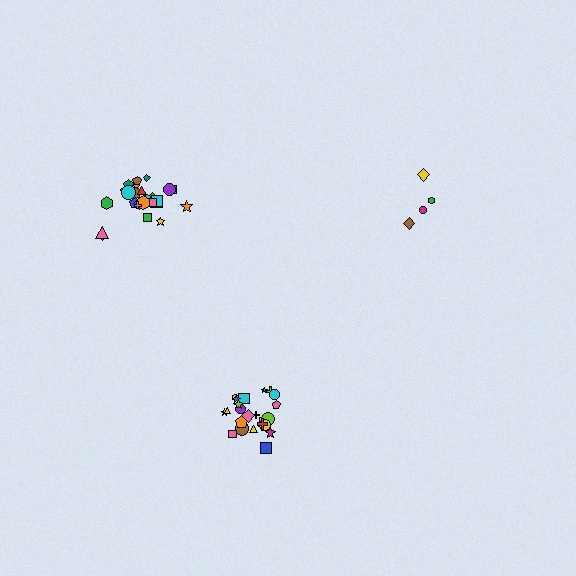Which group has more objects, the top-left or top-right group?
The top-left group.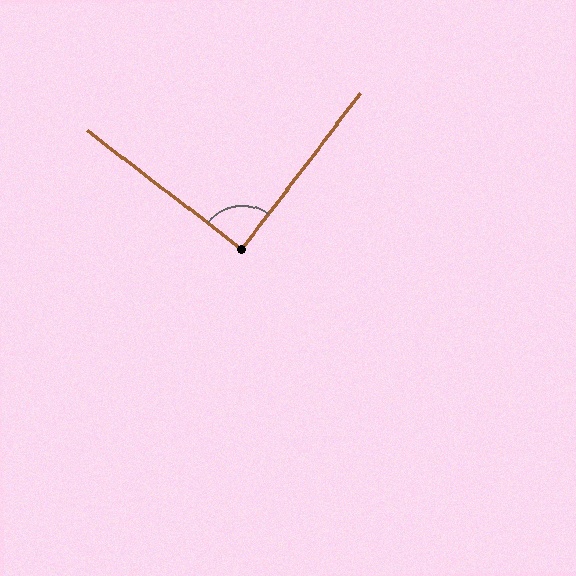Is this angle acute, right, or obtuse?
It is approximately a right angle.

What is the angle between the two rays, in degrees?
Approximately 90 degrees.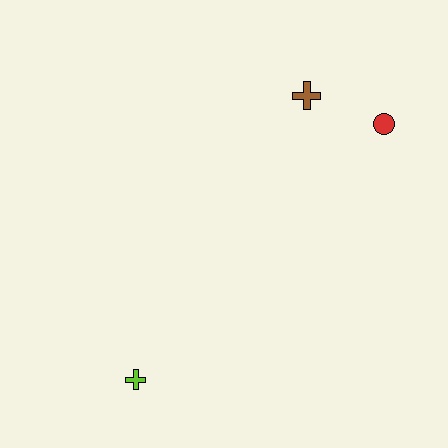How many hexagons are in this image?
There are no hexagons.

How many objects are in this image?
There are 3 objects.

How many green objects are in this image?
There are no green objects.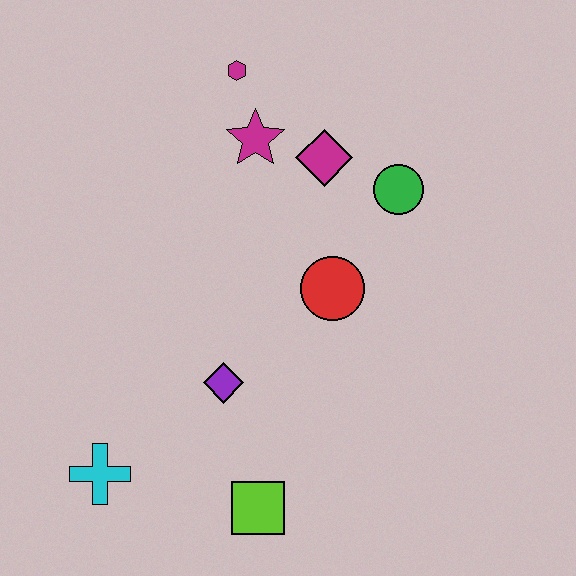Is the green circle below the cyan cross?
No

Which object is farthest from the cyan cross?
The magenta hexagon is farthest from the cyan cross.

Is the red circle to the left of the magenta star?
No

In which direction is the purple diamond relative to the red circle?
The purple diamond is to the left of the red circle.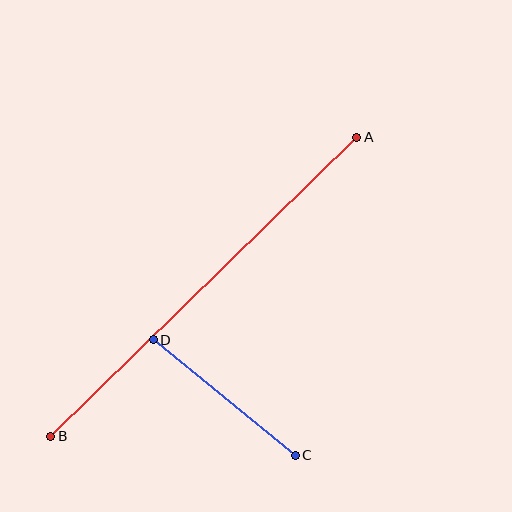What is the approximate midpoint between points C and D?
The midpoint is at approximately (224, 397) pixels.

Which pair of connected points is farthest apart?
Points A and B are farthest apart.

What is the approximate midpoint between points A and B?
The midpoint is at approximately (204, 287) pixels.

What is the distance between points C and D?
The distance is approximately 183 pixels.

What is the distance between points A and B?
The distance is approximately 428 pixels.